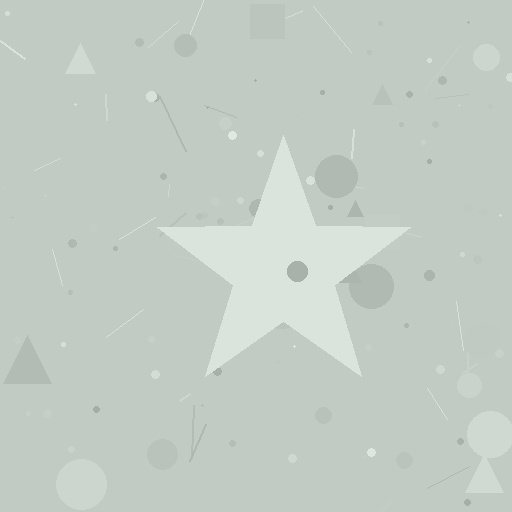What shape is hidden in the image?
A star is hidden in the image.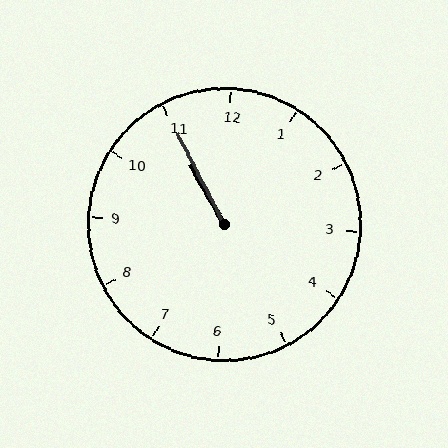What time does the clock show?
10:55.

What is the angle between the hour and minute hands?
Approximately 2 degrees.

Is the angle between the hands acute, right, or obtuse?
It is acute.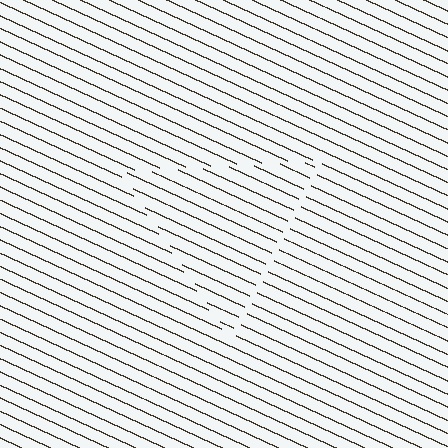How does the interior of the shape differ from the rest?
The interior of the shape contains the same grating, shifted by half a period — the contour is defined by the phase discontinuity where line-ends from the inner and outer gratings abut.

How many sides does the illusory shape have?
3 sides — the line-ends trace a triangle.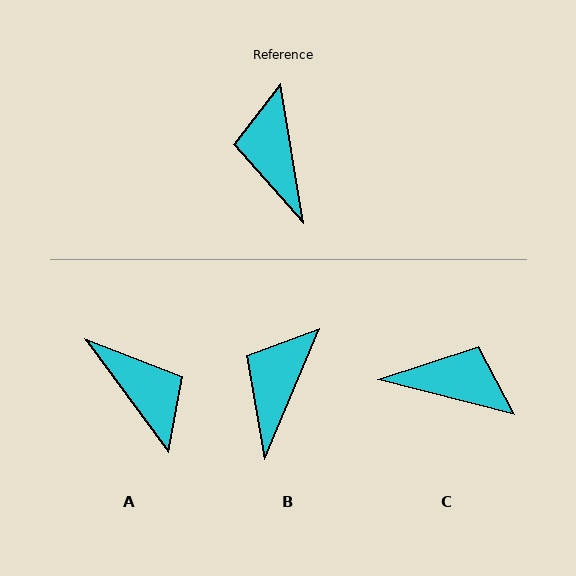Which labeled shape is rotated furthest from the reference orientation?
A, about 153 degrees away.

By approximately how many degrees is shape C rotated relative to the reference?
Approximately 114 degrees clockwise.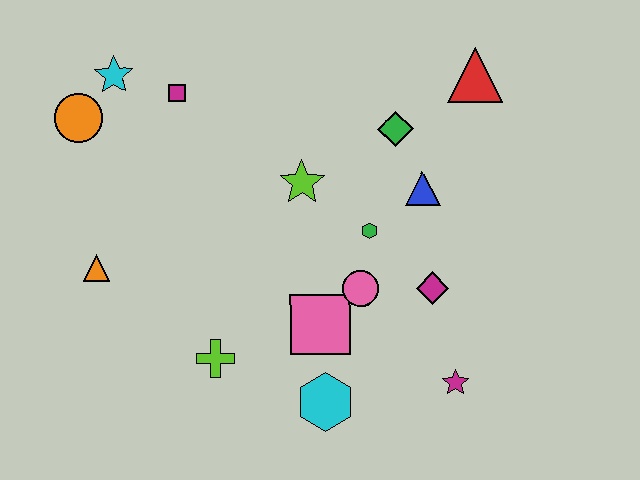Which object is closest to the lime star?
The green hexagon is closest to the lime star.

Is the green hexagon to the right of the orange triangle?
Yes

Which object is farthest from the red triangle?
The orange triangle is farthest from the red triangle.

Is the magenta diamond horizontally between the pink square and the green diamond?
No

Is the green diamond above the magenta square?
No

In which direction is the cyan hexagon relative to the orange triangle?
The cyan hexagon is to the right of the orange triangle.